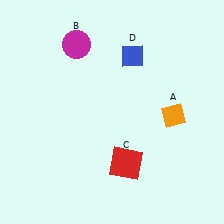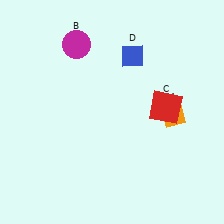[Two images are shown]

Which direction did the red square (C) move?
The red square (C) moved up.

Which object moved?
The red square (C) moved up.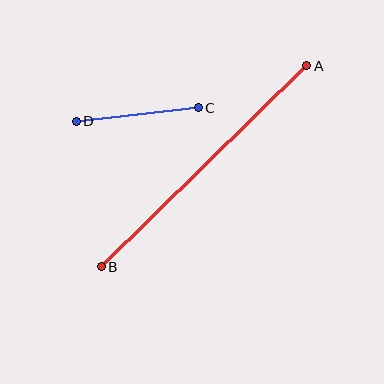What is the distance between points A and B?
The distance is approximately 288 pixels.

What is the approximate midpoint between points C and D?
The midpoint is at approximately (137, 114) pixels.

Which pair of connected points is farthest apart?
Points A and B are farthest apart.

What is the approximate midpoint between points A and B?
The midpoint is at approximately (204, 166) pixels.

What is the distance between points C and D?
The distance is approximately 123 pixels.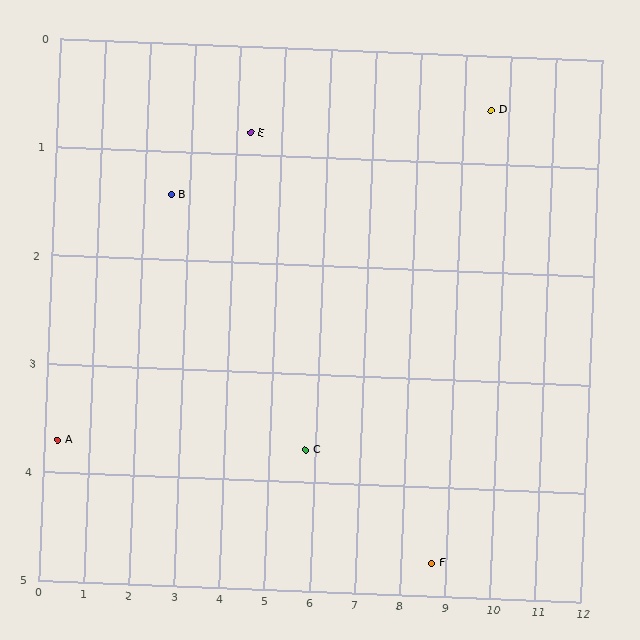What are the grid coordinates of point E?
Point E is at approximately (4.3, 0.8).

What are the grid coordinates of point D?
Point D is at approximately (9.6, 0.5).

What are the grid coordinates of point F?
Point F is at approximately (8.7, 4.7).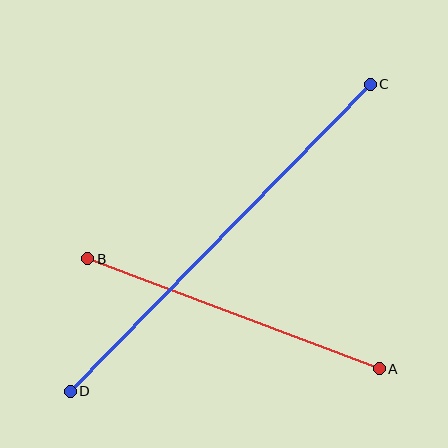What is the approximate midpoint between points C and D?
The midpoint is at approximately (220, 238) pixels.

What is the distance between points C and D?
The distance is approximately 429 pixels.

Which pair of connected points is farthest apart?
Points C and D are farthest apart.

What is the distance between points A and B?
The distance is approximately 312 pixels.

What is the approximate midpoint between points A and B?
The midpoint is at approximately (234, 314) pixels.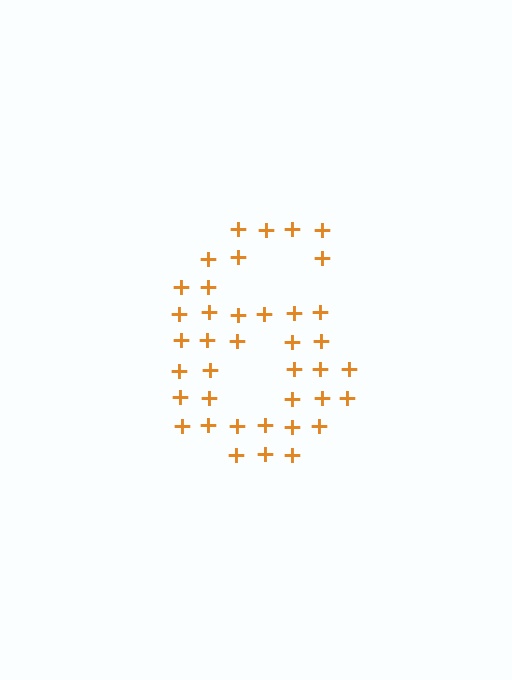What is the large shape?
The large shape is the digit 6.